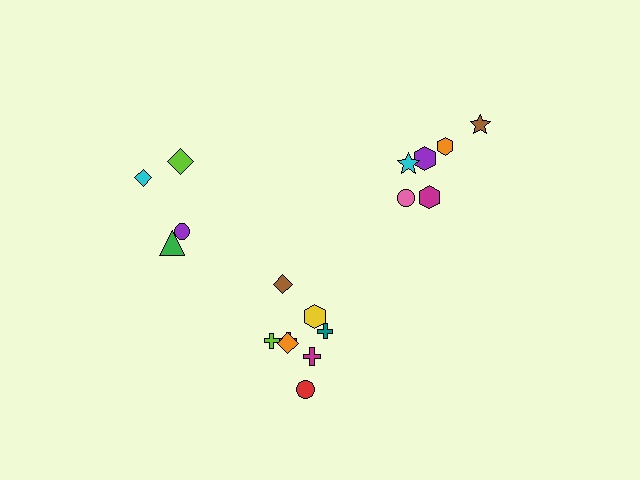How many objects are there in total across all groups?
There are 18 objects.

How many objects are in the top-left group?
There are 4 objects.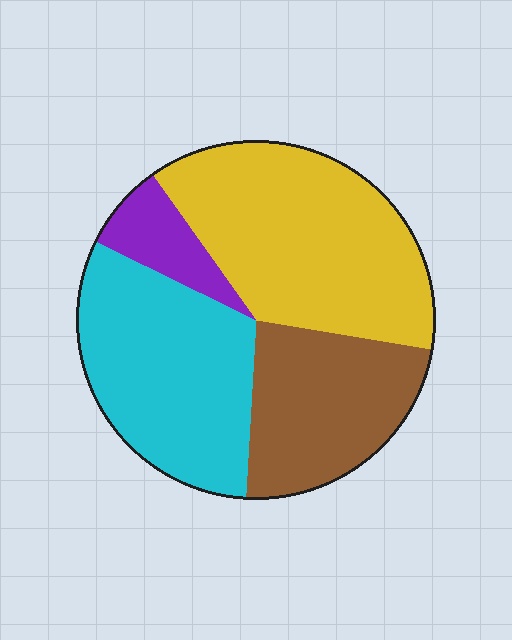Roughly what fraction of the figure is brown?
Brown takes up less than a quarter of the figure.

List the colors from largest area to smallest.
From largest to smallest: yellow, cyan, brown, purple.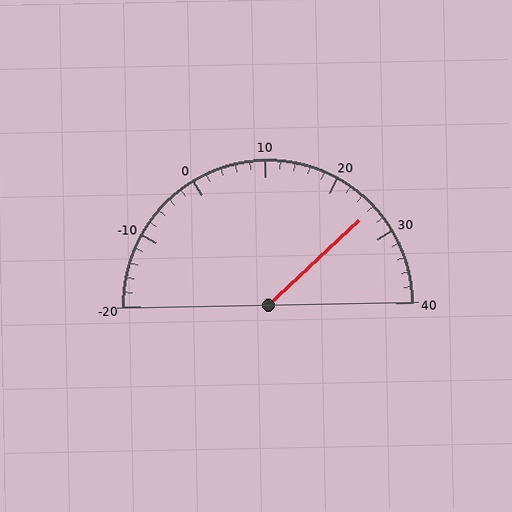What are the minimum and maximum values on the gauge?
The gauge ranges from -20 to 40.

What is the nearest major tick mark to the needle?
The nearest major tick mark is 30.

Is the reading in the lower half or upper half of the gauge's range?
The reading is in the upper half of the range (-20 to 40).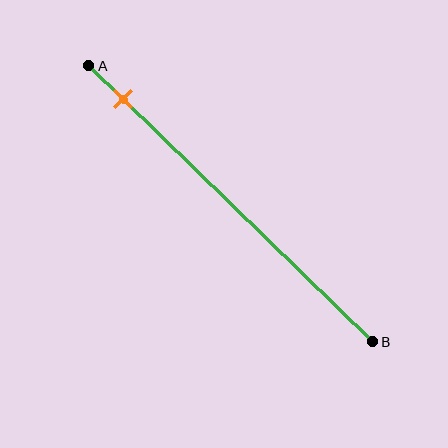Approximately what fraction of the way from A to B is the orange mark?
The orange mark is approximately 10% of the way from A to B.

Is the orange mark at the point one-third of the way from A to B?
No, the mark is at about 10% from A, not at the 33% one-third point.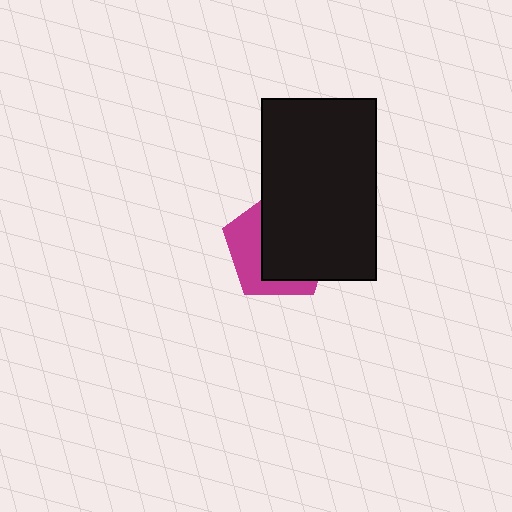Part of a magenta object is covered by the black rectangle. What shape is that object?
It is a pentagon.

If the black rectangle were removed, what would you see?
You would see the complete magenta pentagon.